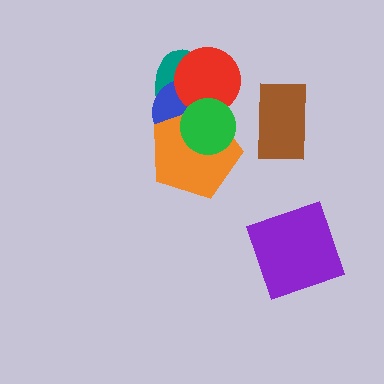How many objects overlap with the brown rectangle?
0 objects overlap with the brown rectangle.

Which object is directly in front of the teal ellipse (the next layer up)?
The blue circle is directly in front of the teal ellipse.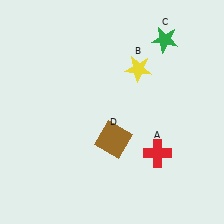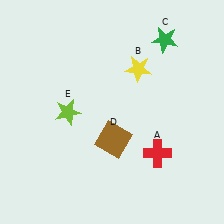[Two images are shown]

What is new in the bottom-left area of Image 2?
A lime star (E) was added in the bottom-left area of Image 2.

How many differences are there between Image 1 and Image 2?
There is 1 difference between the two images.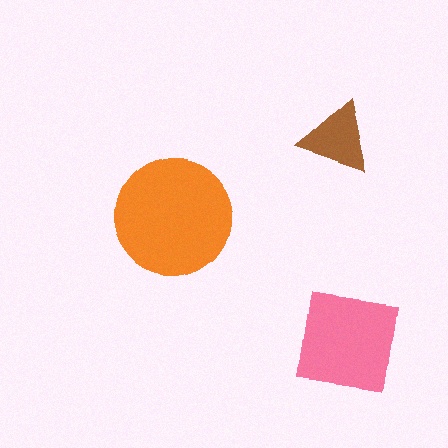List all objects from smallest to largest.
The brown triangle, the pink square, the orange circle.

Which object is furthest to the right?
The pink square is rightmost.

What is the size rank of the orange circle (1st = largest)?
1st.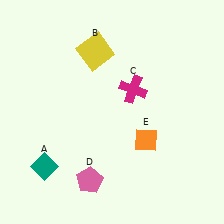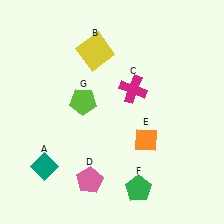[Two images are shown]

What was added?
A green pentagon (F), a lime pentagon (G) were added in Image 2.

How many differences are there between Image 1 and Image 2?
There are 2 differences between the two images.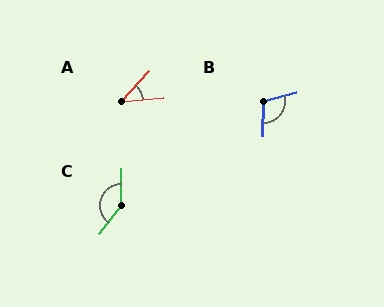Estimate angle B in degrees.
Approximately 107 degrees.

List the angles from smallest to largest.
A (42°), B (107°), C (144°).